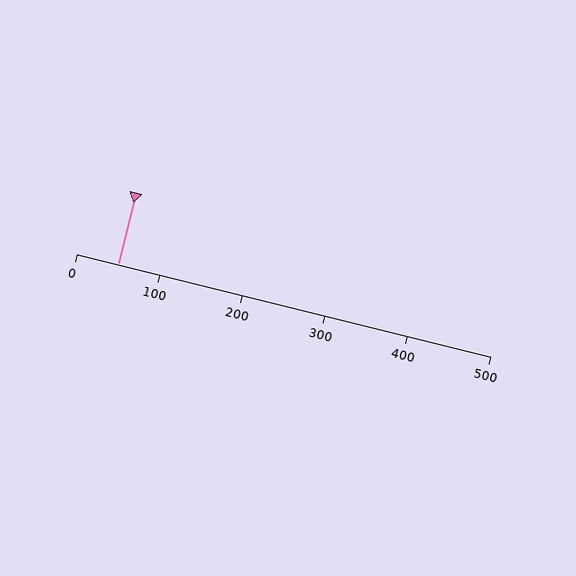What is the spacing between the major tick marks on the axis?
The major ticks are spaced 100 apart.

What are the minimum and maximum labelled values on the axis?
The axis runs from 0 to 500.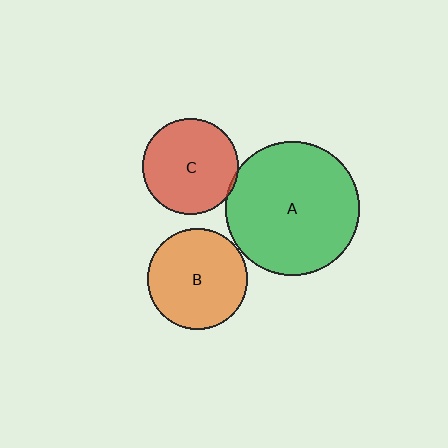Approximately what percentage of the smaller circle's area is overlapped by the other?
Approximately 5%.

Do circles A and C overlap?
Yes.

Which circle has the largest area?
Circle A (green).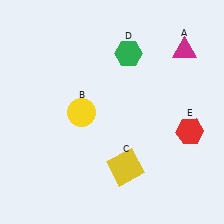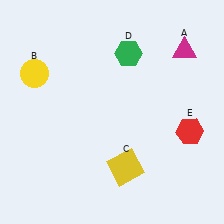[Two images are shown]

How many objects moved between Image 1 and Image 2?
1 object moved between the two images.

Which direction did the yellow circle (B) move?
The yellow circle (B) moved left.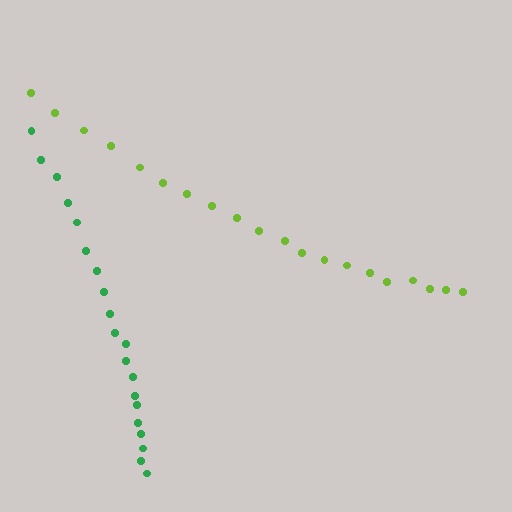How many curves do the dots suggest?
There are 2 distinct paths.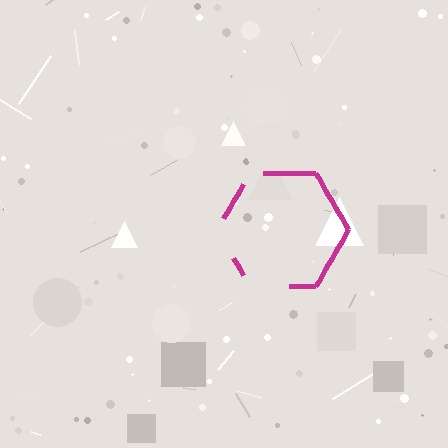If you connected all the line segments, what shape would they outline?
They would outline a hexagon.